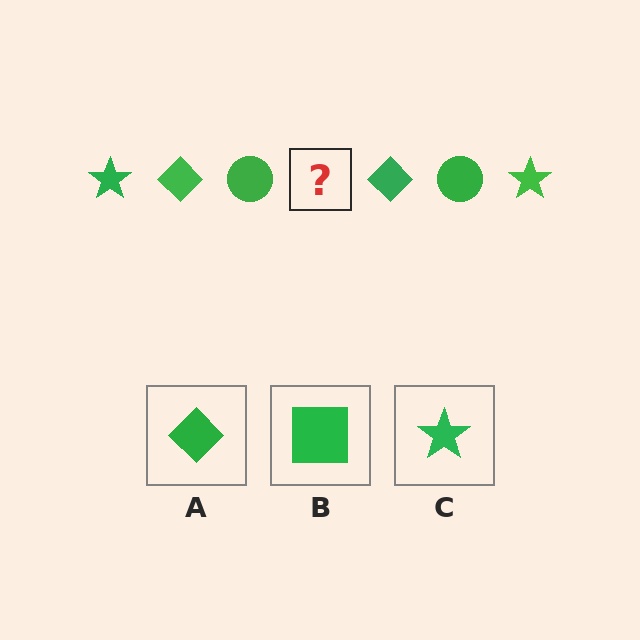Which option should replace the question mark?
Option C.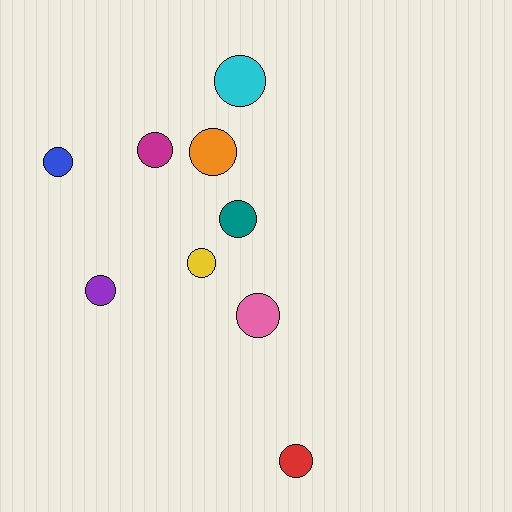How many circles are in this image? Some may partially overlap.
There are 9 circles.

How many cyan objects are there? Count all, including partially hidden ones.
There is 1 cyan object.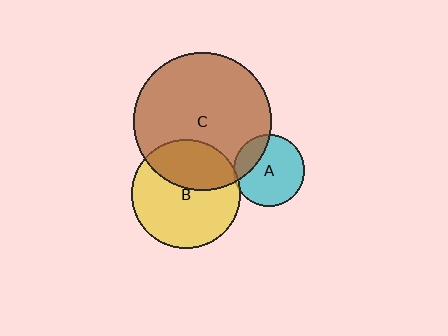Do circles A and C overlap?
Yes.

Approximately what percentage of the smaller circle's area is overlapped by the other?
Approximately 20%.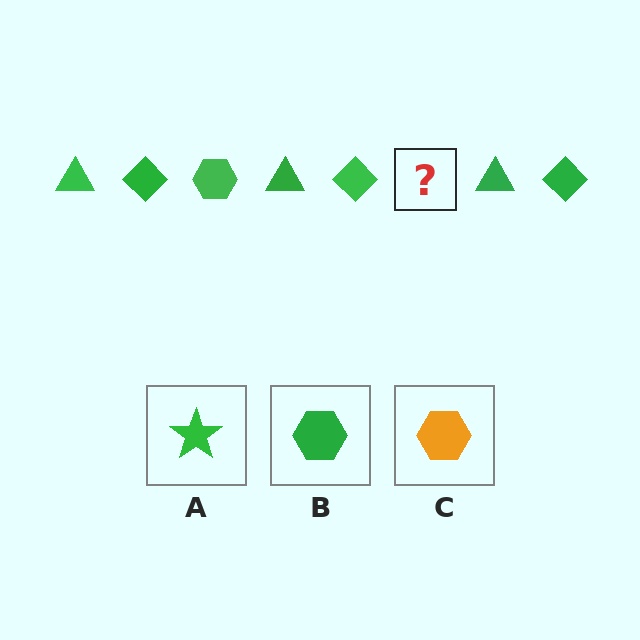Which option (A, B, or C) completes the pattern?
B.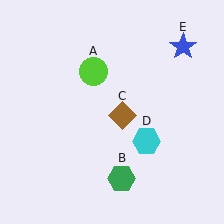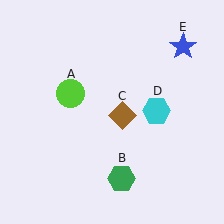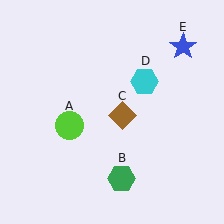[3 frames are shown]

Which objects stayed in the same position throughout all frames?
Green hexagon (object B) and brown diamond (object C) and blue star (object E) remained stationary.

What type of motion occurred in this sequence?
The lime circle (object A), cyan hexagon (object D) rotated counterclockwise around the center of the scene.